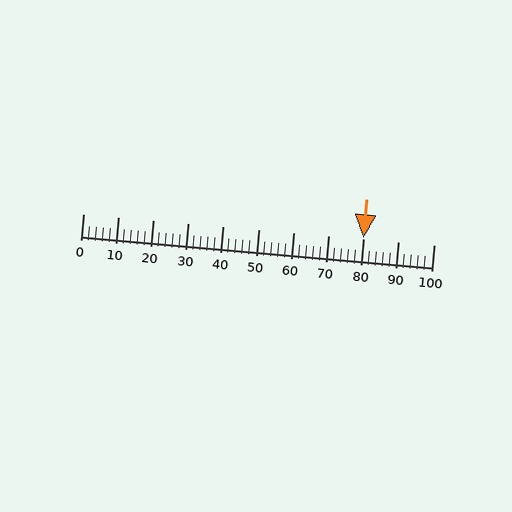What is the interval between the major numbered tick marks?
The major tick marks are spaced 10 units apart.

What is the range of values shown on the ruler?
The ruler shows values from 0 to 100.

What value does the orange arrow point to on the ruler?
The orange arrow points to approximately 80.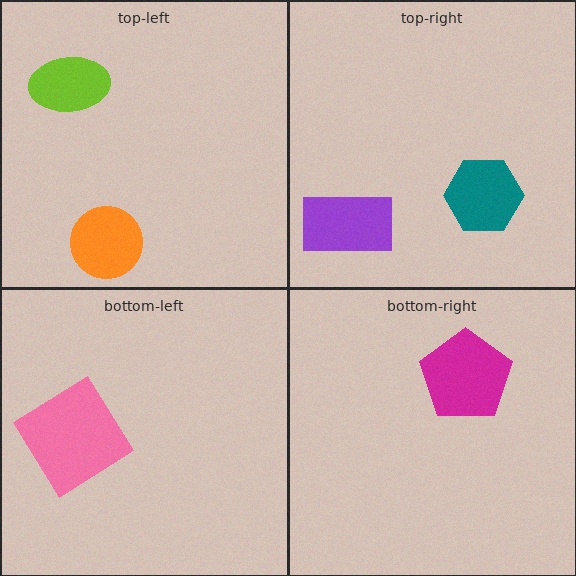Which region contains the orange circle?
The top-left region.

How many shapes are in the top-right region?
2.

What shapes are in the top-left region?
The lime ellipse, the orange circle.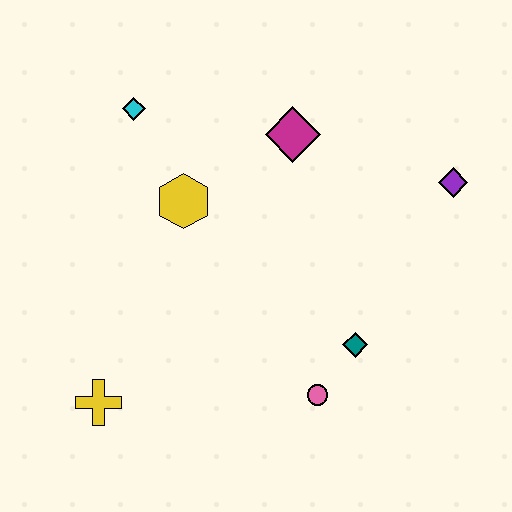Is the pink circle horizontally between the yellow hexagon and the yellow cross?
No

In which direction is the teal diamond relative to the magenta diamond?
The teal diamond is below the magenta diamond.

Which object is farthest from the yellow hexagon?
The purple diamond is farthest from the yellow hexagon.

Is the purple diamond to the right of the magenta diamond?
Yes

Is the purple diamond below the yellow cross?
No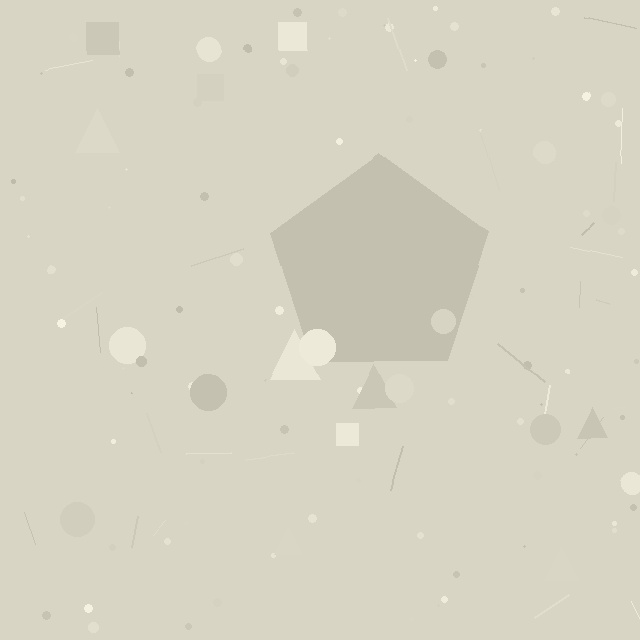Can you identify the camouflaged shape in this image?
The camouflaged shape is a pentagon.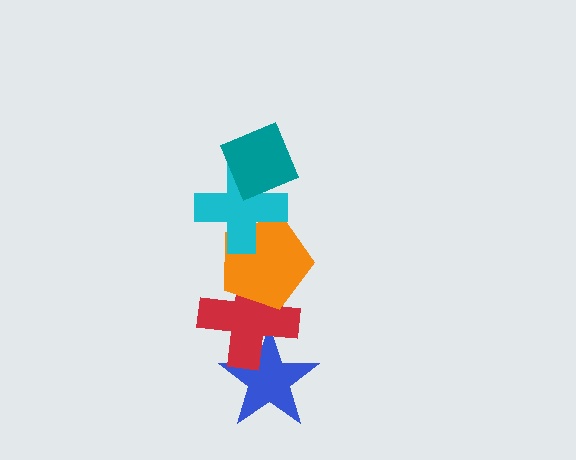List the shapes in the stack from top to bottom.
From top to bottom: the teal diamond, the cyan cross, the orange pentagon, the red cross, the blue star.